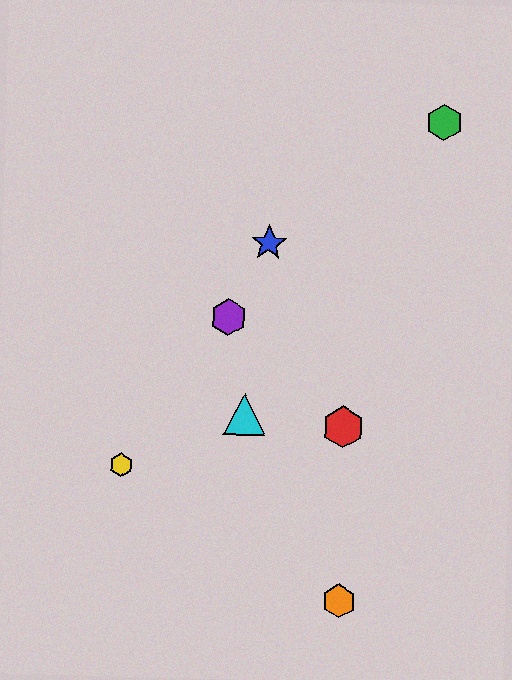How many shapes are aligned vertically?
2 shapes (the red hexagon, the orange hexagon) are aligned vertically.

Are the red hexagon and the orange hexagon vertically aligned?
Yes, both are at x≈344.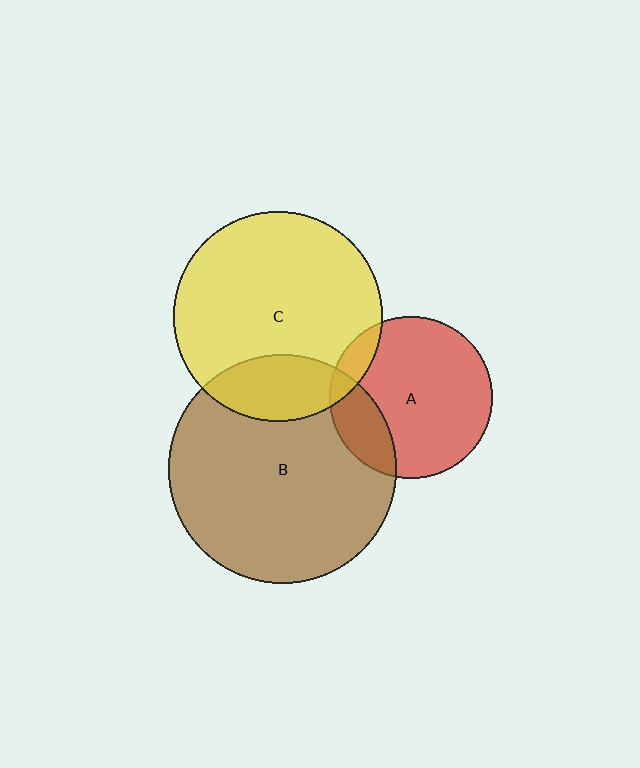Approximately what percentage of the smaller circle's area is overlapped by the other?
Approximately 20%.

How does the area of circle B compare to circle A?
Approximately 2.0 times.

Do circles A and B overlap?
Yes.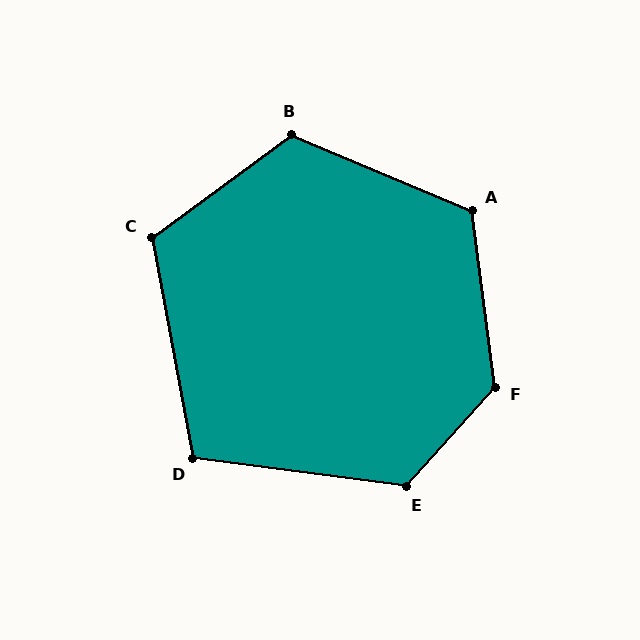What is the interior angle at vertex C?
Approximately 116 degrees (obtuse).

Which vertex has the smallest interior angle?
D, at approximately 108 degrees.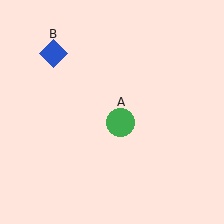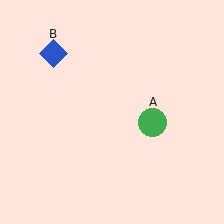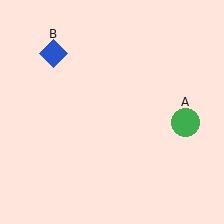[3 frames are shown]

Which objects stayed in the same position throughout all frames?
Blue diamond (object B) remained stationary.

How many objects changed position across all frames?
1 object changed position: green circle (object A).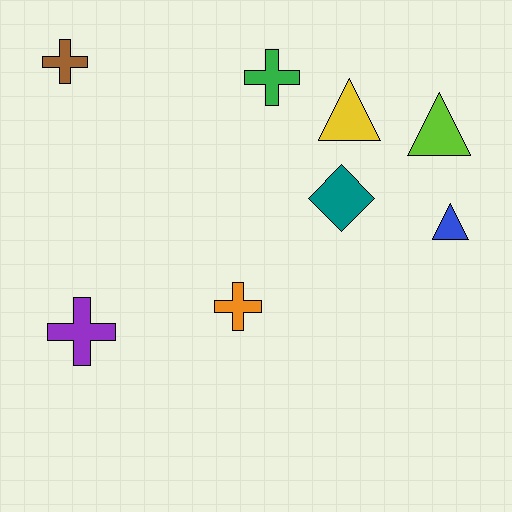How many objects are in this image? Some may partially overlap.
There are 8 objects.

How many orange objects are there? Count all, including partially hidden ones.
There is 1 orange object.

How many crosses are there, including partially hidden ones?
There are 4 crosses.